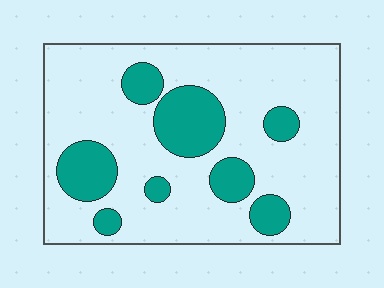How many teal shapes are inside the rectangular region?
8.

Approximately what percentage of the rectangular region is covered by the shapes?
Approximately 25%.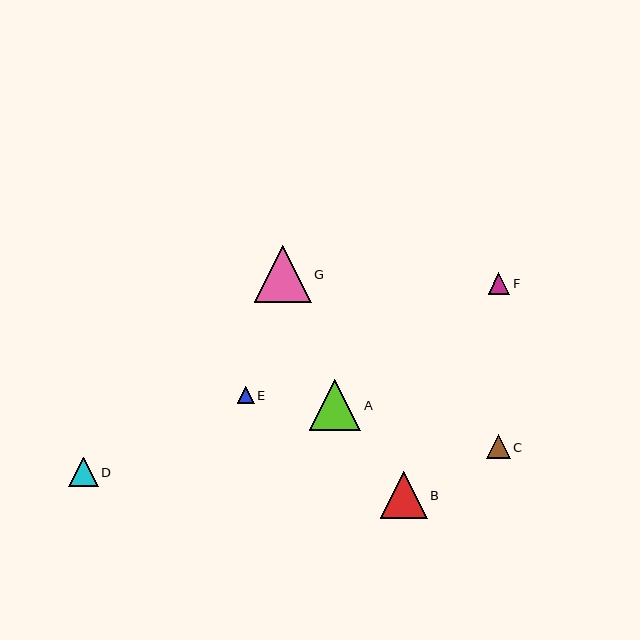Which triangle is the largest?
Triangle G is the largest with a size of approximately 57 pixels.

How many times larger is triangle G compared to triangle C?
Triangle G is approximately 2.4 times the size of triangle C.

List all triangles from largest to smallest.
From largest to smallest: G, A, B, D, C, F, E.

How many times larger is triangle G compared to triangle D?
Triangle G is approximately 1.9 times the size of triangle D.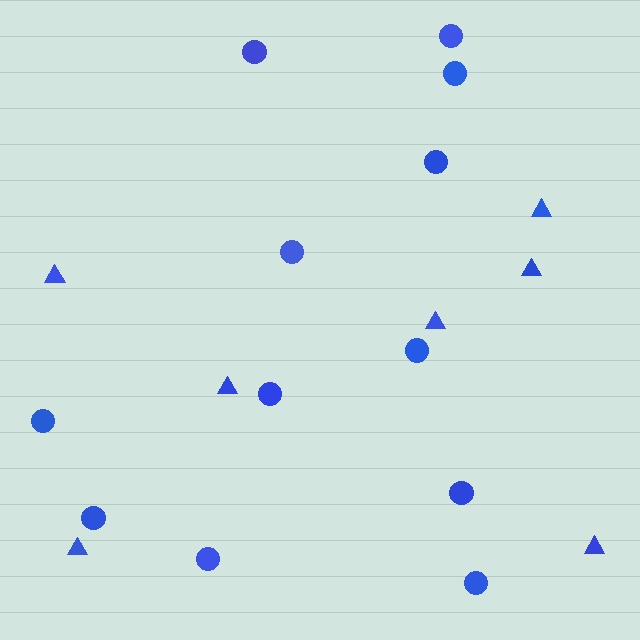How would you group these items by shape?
There are 2 groups: one group of circles (12) and one group of triangles (7).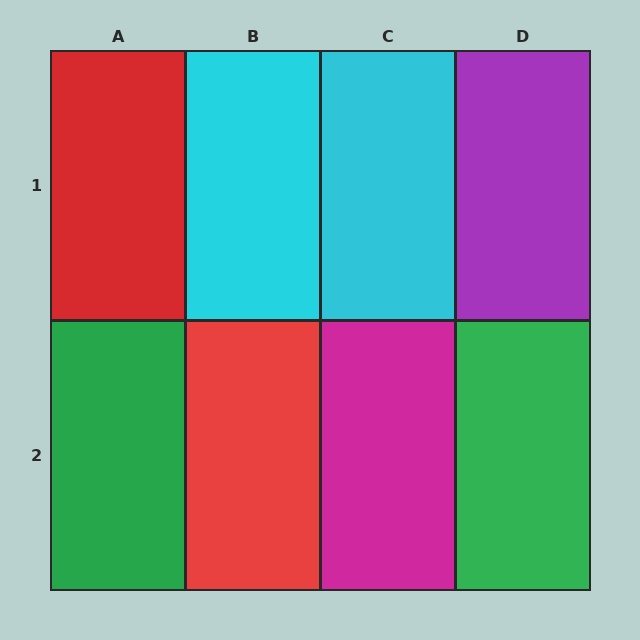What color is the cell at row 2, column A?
Green.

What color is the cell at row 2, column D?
Green.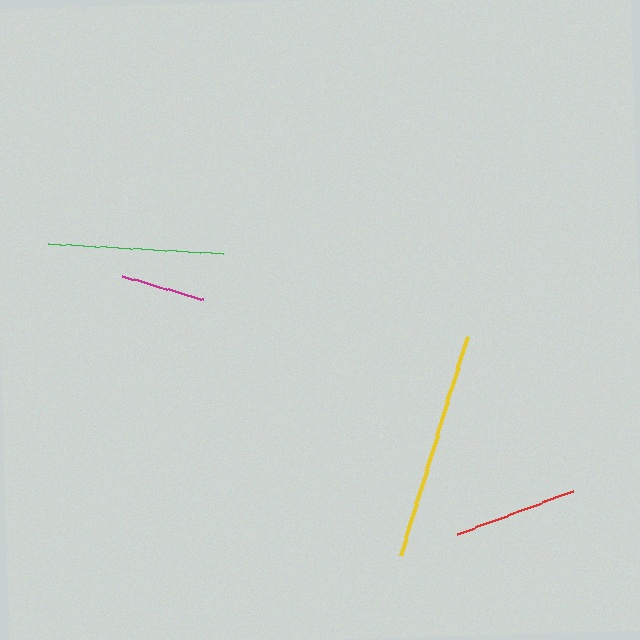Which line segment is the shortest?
The magenta line is the shortest at approximately 84 pixels.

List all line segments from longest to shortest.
From longest to shortest: yellow, green, red, magenta.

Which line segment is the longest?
The yellow line is the longest at approximately 229 pixels.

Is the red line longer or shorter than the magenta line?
The red line is longer than the magenta line.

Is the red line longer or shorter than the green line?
The green line is longer than the red line.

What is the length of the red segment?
The red segment is approximately 124 pixels long.